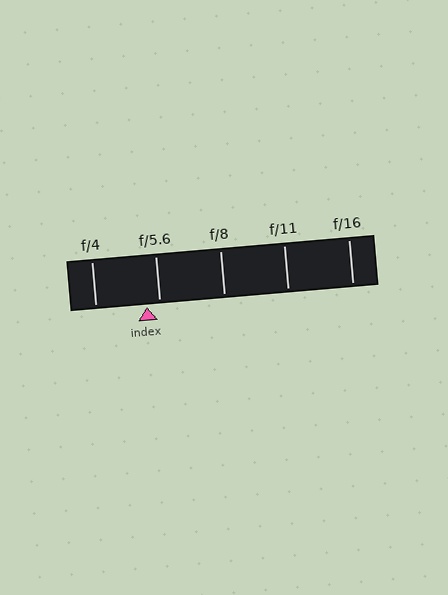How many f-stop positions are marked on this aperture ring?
There are 5 f-stop positions marked.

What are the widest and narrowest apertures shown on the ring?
The widest aperture shown is f/4 and the narrowest is f/16.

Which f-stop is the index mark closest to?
The index mark is closest to f/5.6.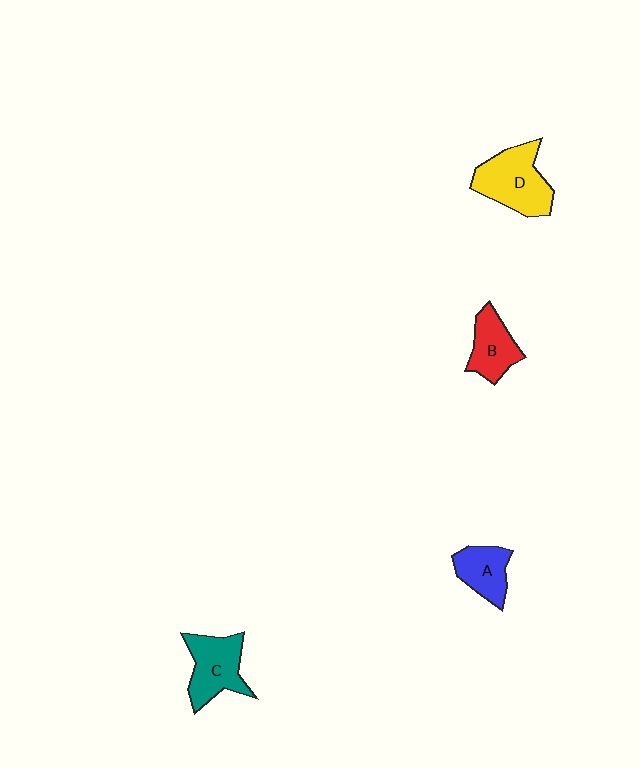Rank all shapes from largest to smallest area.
From largest to smallest: D (yellow), C (teal), B (red), A (blue).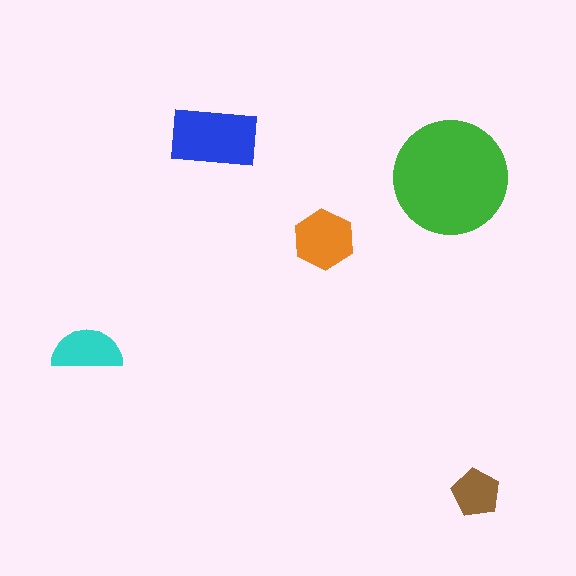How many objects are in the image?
There are 5 objects in the image.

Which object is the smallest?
The brown pentagon.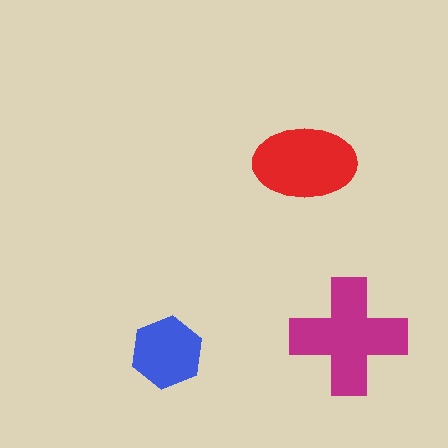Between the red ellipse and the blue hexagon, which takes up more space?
The red ellipse.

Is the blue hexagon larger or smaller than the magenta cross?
Smaller.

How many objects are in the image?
There are 3 objects in the image.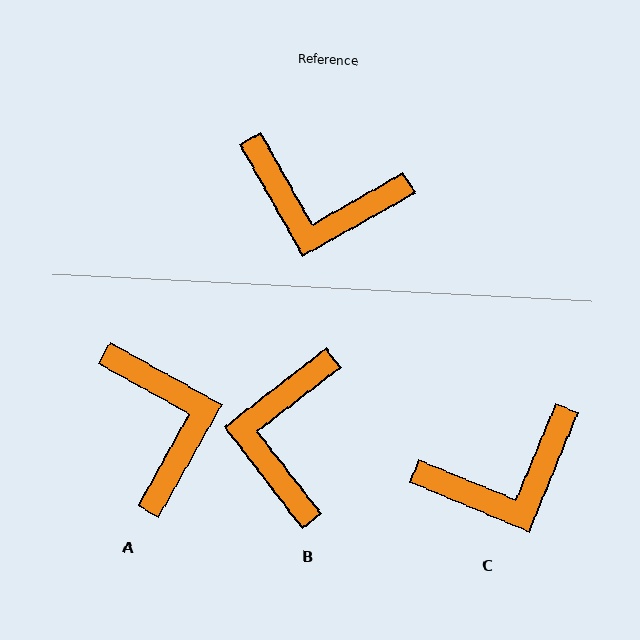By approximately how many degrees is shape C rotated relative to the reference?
Approximately 38 degrees counter-clockwise.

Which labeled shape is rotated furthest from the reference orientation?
A, about 121 degrees away.